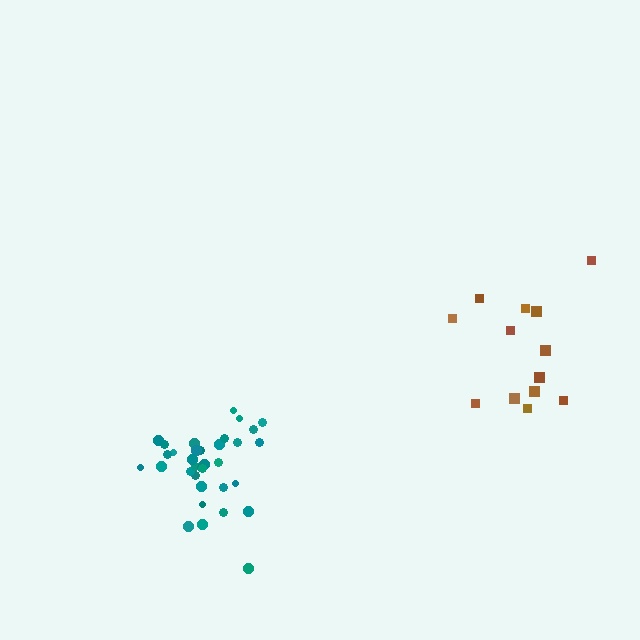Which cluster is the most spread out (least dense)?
Brown.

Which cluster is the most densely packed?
Teal.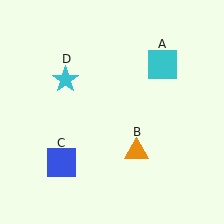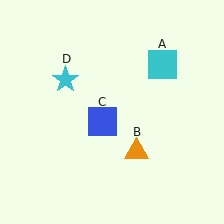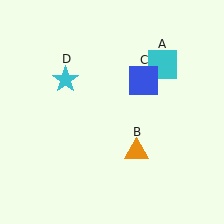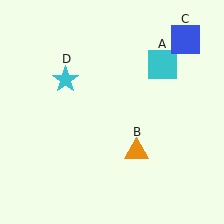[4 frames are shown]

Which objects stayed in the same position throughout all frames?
Cyan square (object A) and orange triangle (object B) and cyan star (object D) remained stationary.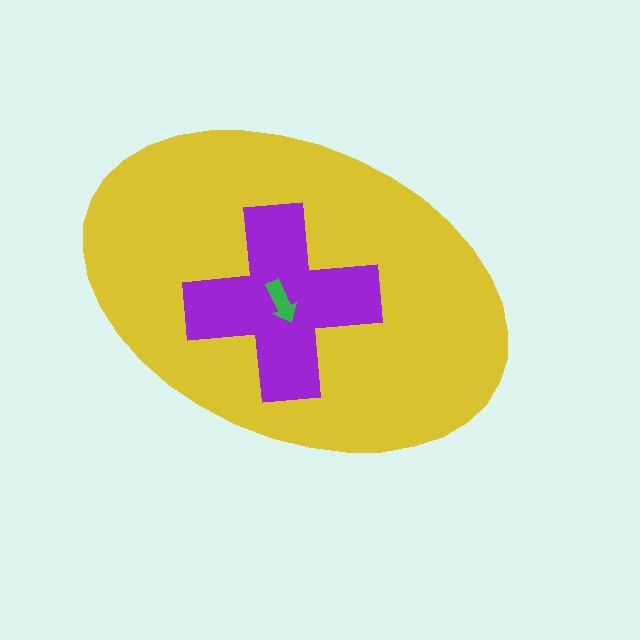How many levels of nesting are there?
3.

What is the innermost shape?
The green arrow.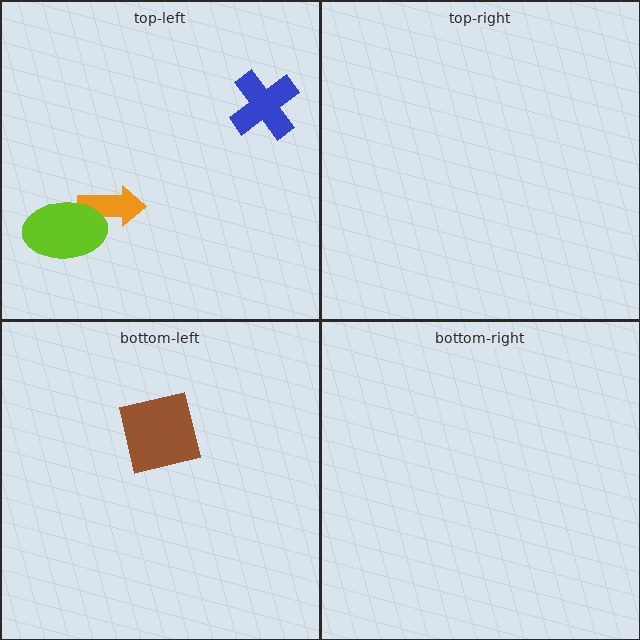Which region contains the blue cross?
The top-left region.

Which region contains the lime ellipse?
The top-left region.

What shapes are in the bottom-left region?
The brown square.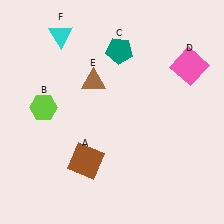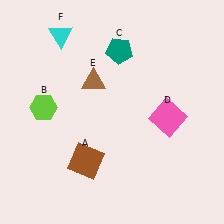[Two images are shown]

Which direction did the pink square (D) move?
The pink square (D) moved down.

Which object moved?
The pink square (D) moved down.